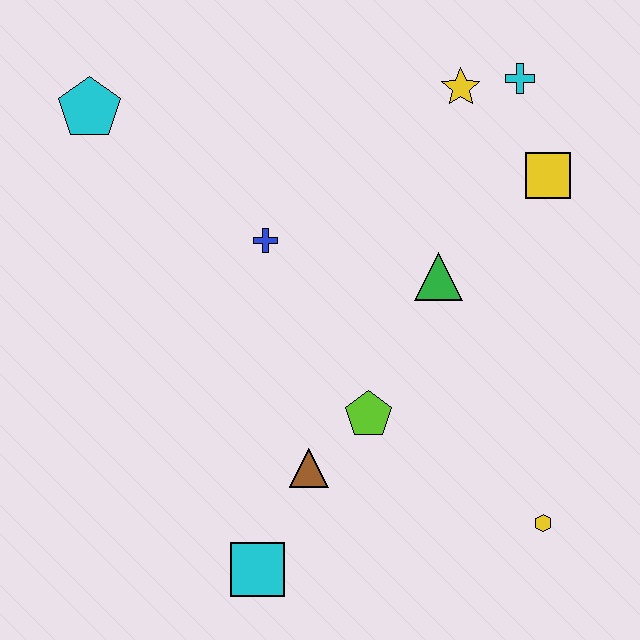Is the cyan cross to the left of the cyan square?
No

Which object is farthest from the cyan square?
The cyan cross is farthest from the cyan square.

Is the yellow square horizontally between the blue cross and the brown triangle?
No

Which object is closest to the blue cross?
The green triangle is closest to the blue cross.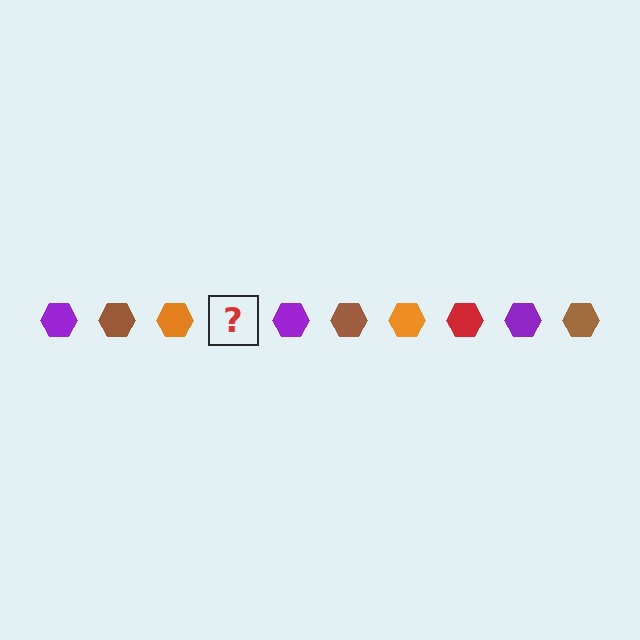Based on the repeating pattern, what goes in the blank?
The blank should be a red hexagon.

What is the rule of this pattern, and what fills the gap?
The rule is that the pattern cycles through purple, brown, orange, red hexagons. The gap should be filled with a red hexagon.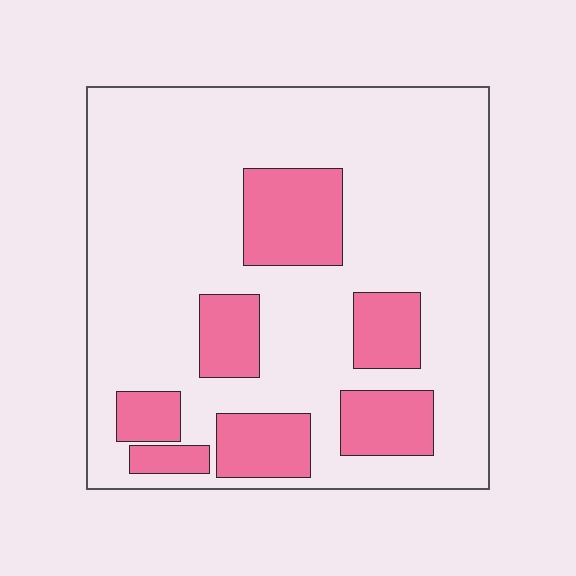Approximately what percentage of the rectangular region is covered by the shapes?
Approximately 25%.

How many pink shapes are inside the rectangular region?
7.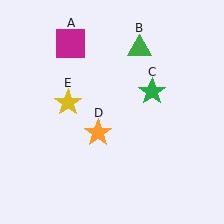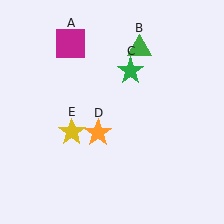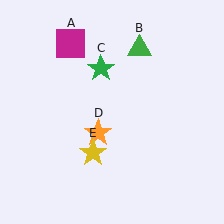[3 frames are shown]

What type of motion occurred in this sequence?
The green star (object C), yellow star (object E) rotated counterclockwise around the center of the scene.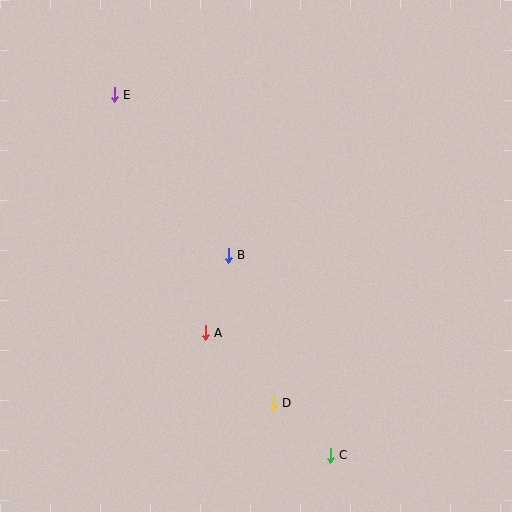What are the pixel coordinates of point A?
Point A is at (205, 333).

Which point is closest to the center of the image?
Point B at (228, 255) is closest to the center.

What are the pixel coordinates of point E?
Point E is at (114, 95).